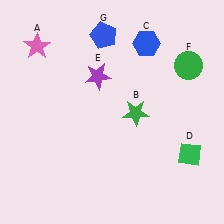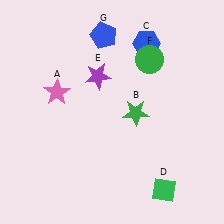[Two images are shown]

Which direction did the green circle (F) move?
The green circle (F) moved left.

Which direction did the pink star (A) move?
The pink star (A) moved down.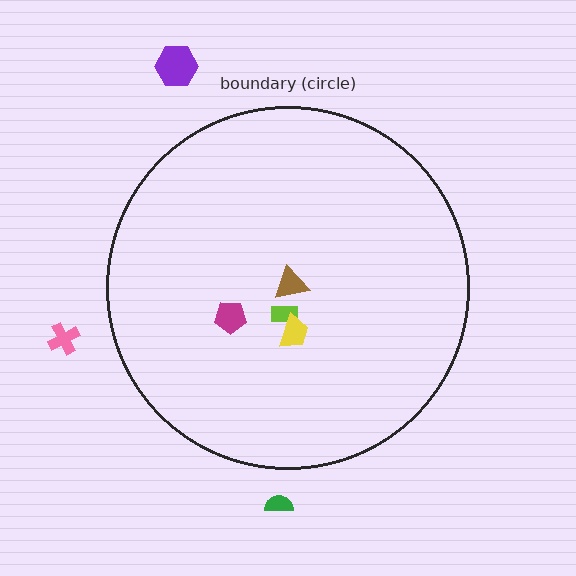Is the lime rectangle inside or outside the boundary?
Inside.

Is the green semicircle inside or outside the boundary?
Outside.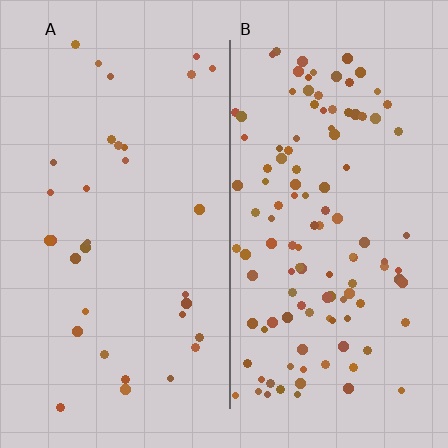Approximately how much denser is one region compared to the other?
Approximately 3.5× — region B over region A.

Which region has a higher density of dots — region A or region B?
B (the right).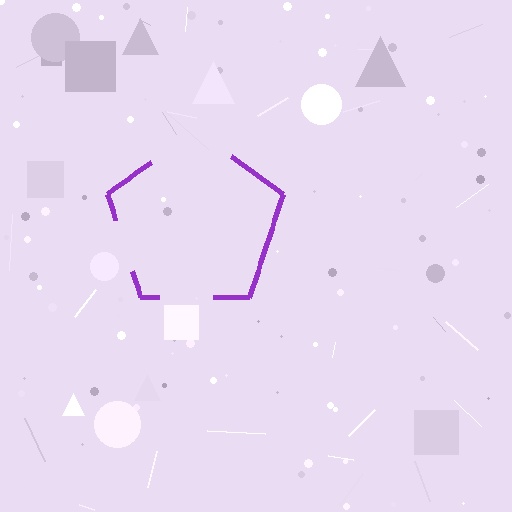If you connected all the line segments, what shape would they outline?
They would outline a pentagon.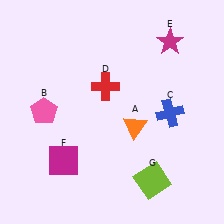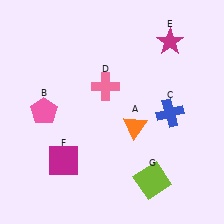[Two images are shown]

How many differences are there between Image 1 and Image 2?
There is 1 difference between the two images.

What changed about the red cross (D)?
In Image 1, D is red. In Image 2, it changed to pink.